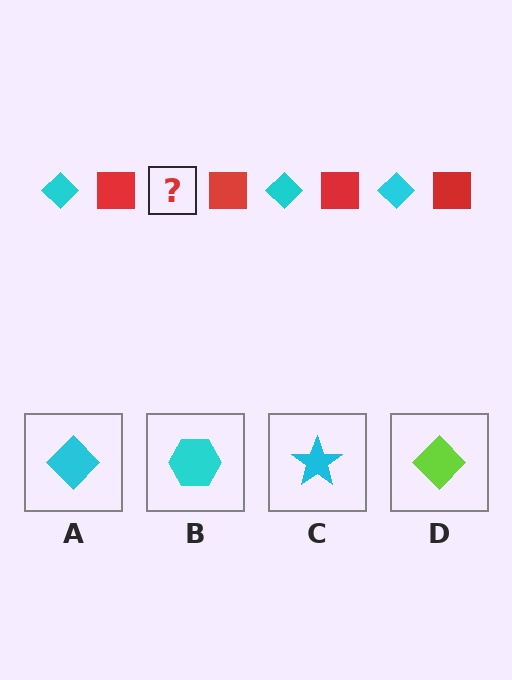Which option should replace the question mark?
Option A.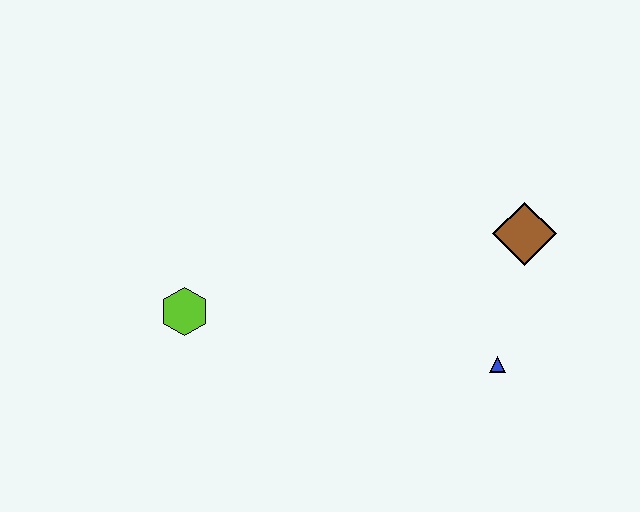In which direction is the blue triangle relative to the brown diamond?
The blue triangle is below the brown diamond.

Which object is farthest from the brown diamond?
The lime hexagon is farthest from the brown diamond.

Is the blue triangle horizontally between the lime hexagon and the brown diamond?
Yes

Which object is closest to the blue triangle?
The brown diamond is closest to the blue triangle.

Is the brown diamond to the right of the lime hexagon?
Yes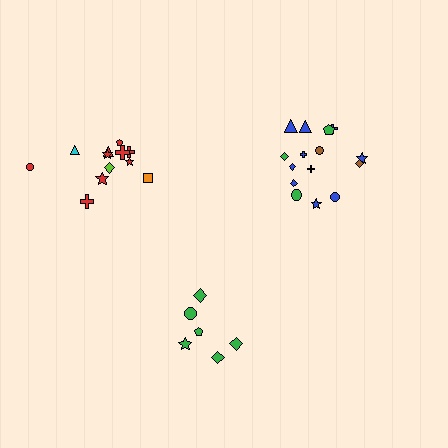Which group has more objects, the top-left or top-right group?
The top-right group.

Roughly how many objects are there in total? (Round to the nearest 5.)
Roughly 35 objects in total.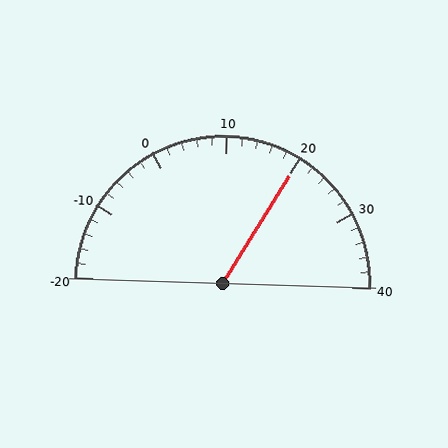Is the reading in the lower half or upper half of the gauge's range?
The reading is in the upper half of the range (-20 to 40).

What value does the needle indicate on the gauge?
The needle indicates approximately 20.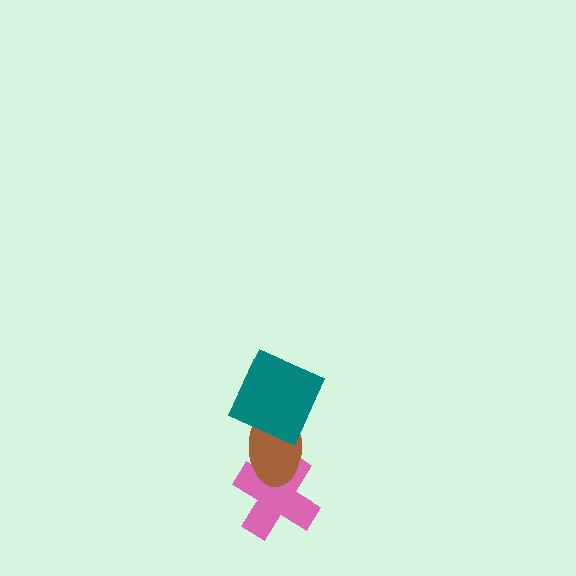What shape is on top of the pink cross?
The brown ellipse is on top of the pink cross.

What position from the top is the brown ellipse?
The brown ellipse is 2nd from the top.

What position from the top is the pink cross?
The pink cross is 3rd from the top.